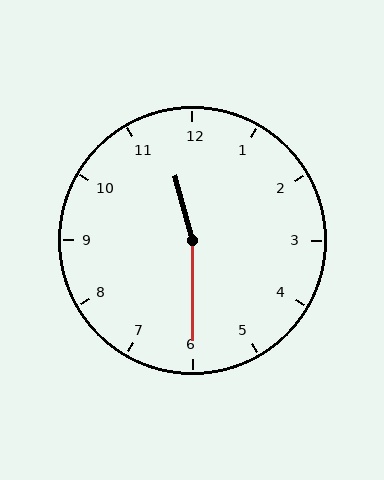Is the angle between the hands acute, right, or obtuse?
It is obtuse.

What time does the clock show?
11:30.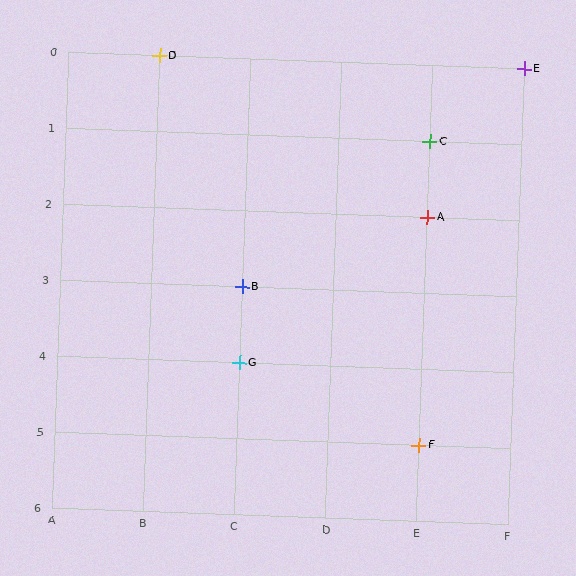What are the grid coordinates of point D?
Point D is at grid coordinates (B, 0).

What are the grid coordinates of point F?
Point F is at grid coordinates (E, 5).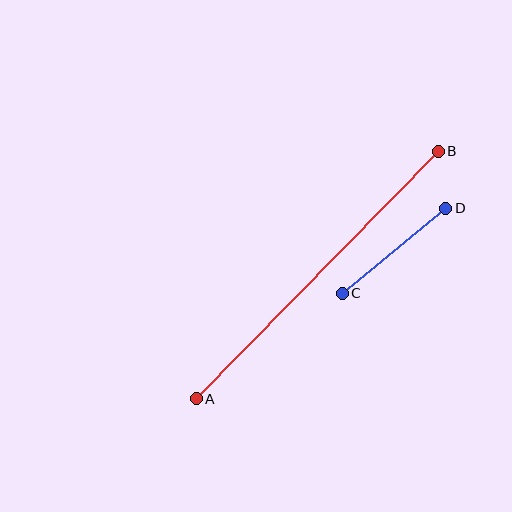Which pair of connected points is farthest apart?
Points A and B are farthest apart.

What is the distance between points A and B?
The distance is approximately 346 pixels.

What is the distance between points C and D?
The distance is approximately 134 pixels.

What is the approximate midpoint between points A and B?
The midpoint is at approximately (317, 275) pixels.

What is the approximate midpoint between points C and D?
The midpoint is at approximately (394, 251) pixels.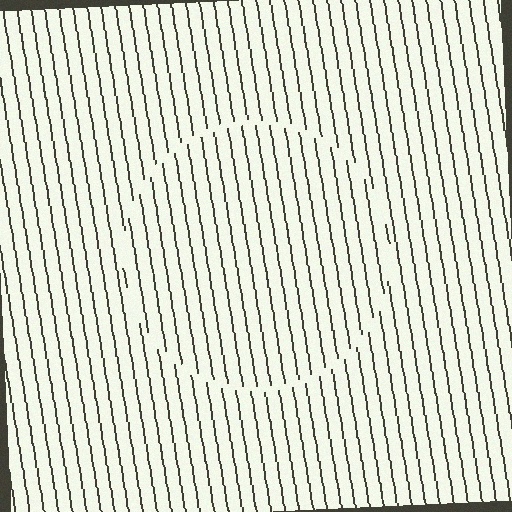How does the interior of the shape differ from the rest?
The interior of the shape contains the same grating, shifted by half a period — the contour is defined by the phase discontinuity where line-ends from the inner and outer gratings abut.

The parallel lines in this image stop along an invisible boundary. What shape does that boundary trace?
An illusory circle. The interior of the shape contains the same grating, shifted by half a period — the contour is defined by the phase discontinuity where line-ends from the inner and outer gratings abut.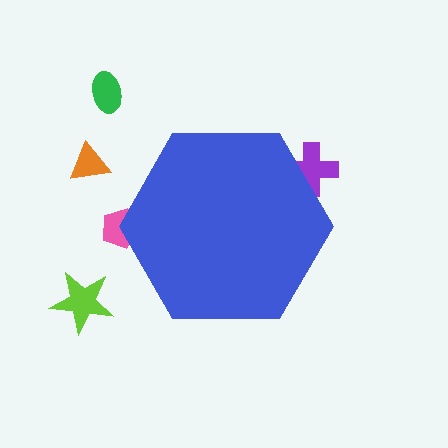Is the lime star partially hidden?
No, the lime star is fully visible.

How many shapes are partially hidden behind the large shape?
2 shapes are partially hidden.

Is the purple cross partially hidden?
Yes, the purple cross is partially hidden behind the blue hexagon.